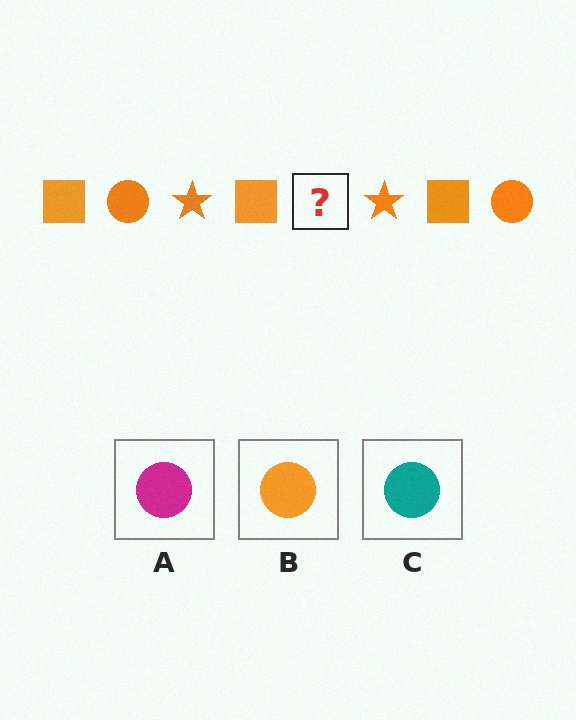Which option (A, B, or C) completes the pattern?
B.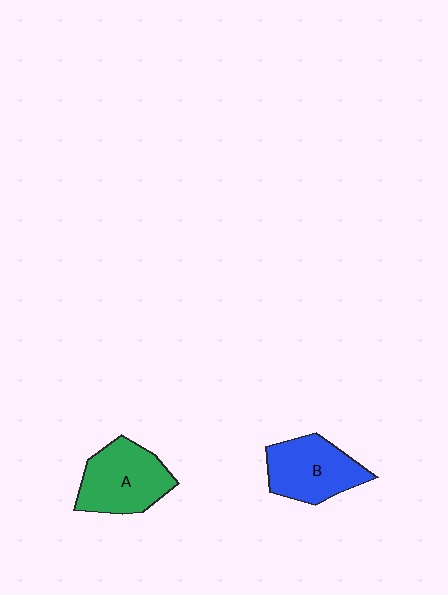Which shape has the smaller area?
Shape B (blue).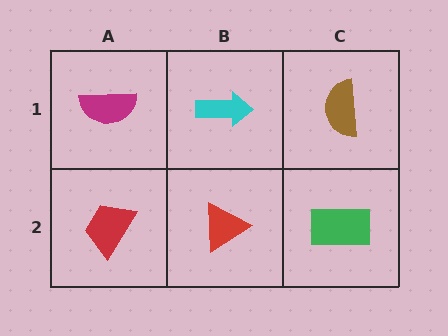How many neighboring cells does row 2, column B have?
3.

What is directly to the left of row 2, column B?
A red trapezoid.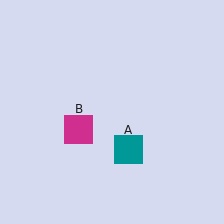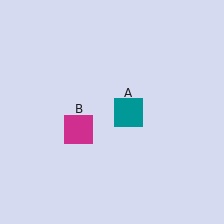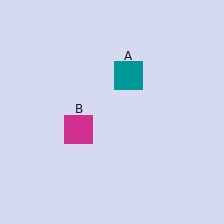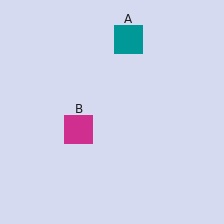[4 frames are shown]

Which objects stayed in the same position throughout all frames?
Magenta square (object B) remained stationary.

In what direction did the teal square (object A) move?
The teal square (object A) moved up.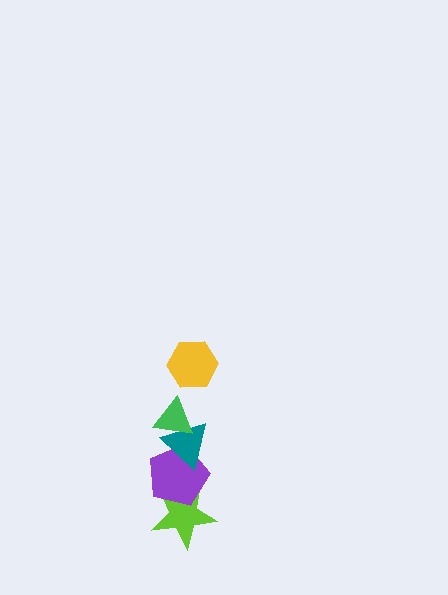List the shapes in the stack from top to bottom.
From top to bottom: the yellow hexagon, the green triangle, the teal triangle, the purple pentagon, the lime star.